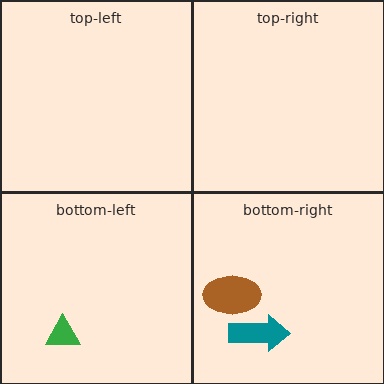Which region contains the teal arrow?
The bottom-right region.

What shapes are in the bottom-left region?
The green triangle.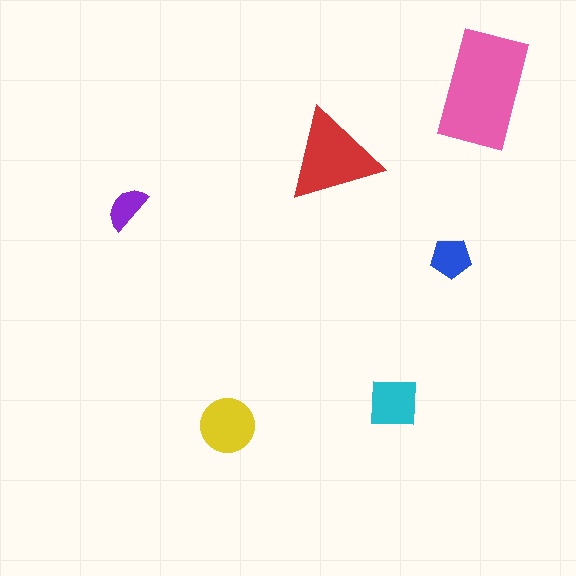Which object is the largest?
The pink rectangle.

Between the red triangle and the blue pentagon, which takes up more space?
The red triangle.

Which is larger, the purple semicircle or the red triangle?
The red triangle.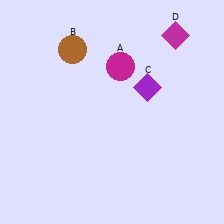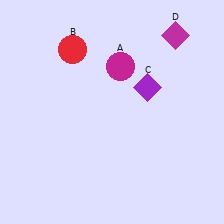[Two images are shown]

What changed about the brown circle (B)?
In Image 1, B is brown. In Image 2, it changed to red.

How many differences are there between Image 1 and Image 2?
There is 1 difference between the two images.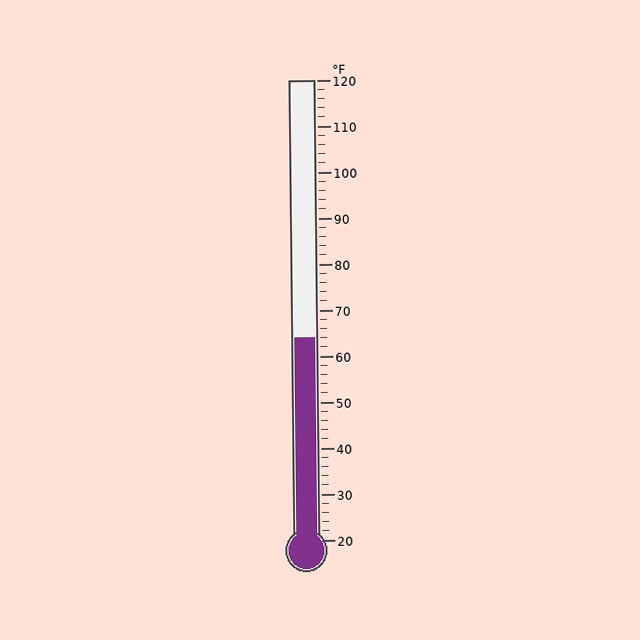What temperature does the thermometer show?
The thermometer shows approximately 64°F.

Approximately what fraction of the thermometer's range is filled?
The thermometer is filled to approximately 45% of its range.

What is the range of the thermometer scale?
The thermometer scale ranges from 20°F to 120°F.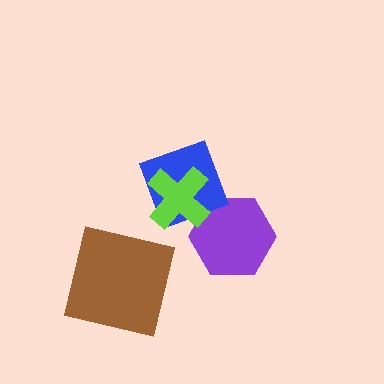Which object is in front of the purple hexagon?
The lime cross is in front of the purple hexagon.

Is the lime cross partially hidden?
No, no other shape covers it.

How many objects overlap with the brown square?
0 objects overlap with the brown square.